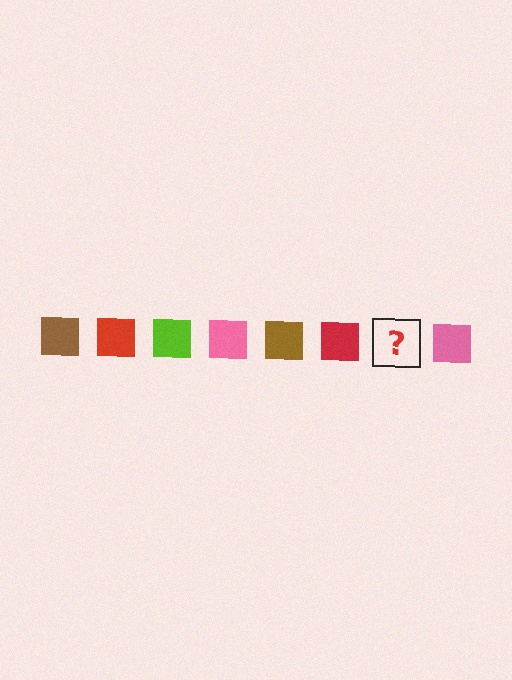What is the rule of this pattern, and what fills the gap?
The rule is that the pattern cycles through brown, red, lime, pink squares. The gap should be filled with a lime square.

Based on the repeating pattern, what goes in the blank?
The blank should be a lime square.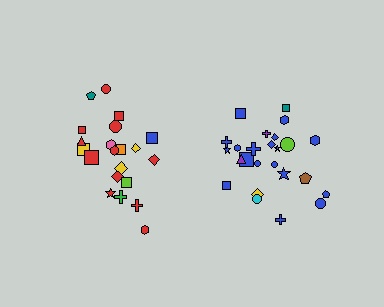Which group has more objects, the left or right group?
The right group.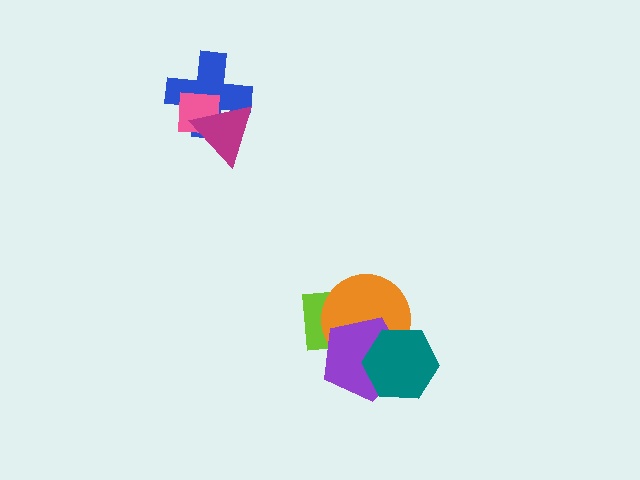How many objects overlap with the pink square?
2 objects overlap with the pink square.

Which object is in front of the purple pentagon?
The teal hexagon is in front of the purple pentagon.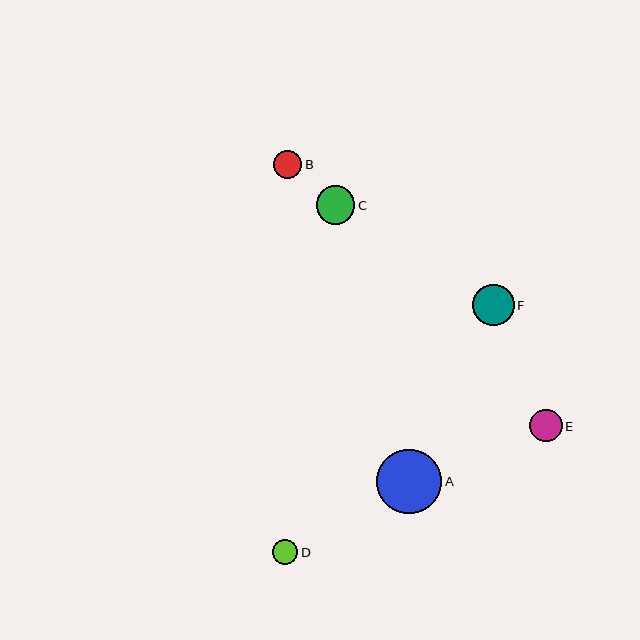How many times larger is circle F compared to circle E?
Circle F is approximately 1.3 times the size of circle E.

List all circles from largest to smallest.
From largest to smallest: A, F, C, E, B, D.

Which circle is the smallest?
Circle D is the smallest with a size of approximately 25 pixels.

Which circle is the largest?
Circle A is the largest with a size of approximately 65 pixels.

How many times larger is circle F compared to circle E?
Circle F is approximately 1.3 times the size of circle E.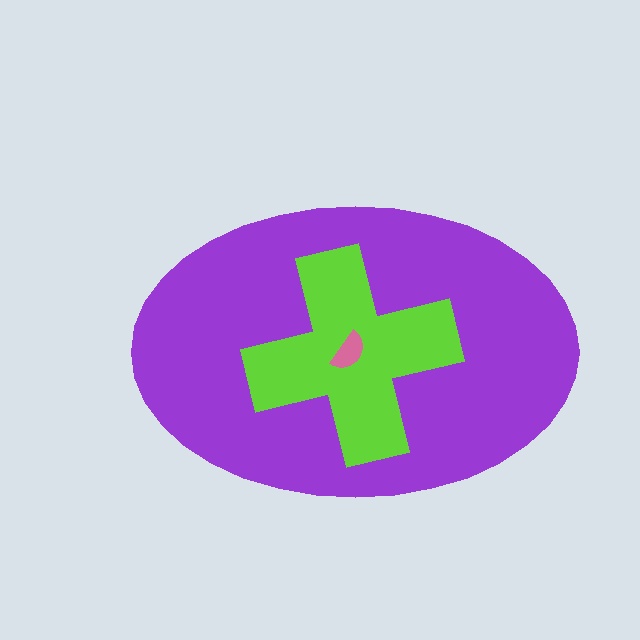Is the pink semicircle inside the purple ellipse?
Yes.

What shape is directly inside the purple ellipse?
The lime cross.